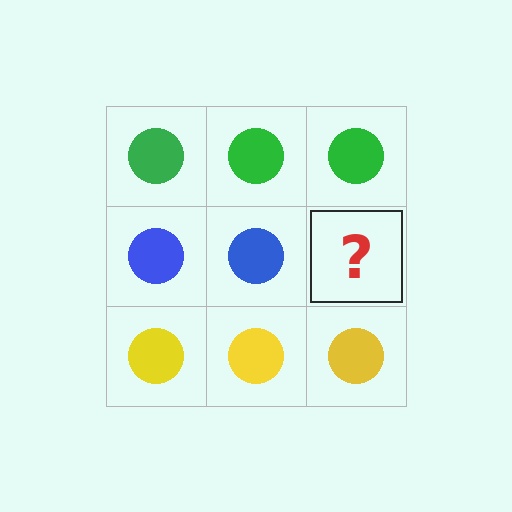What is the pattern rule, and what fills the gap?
The rule is that each row has a consistent color. The gap should be filled with a blue circle.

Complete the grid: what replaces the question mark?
The question mark should be replaced with a blue circle.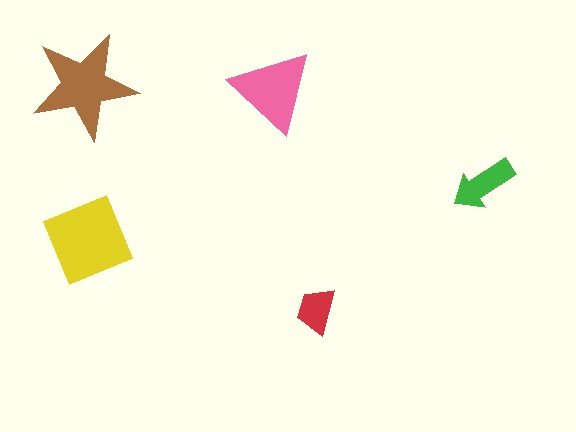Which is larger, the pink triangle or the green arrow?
The pink triangle.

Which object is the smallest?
The red trapezoid.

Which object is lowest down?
The red trapezoid is bottommost.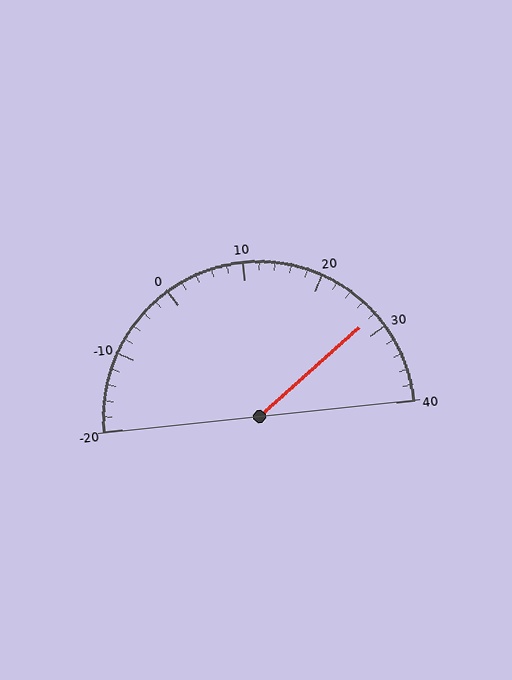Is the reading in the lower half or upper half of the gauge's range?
The reading is in the upper half of the range (-20 to 40).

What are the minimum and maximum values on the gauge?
The gauge ranges from -20 to 40.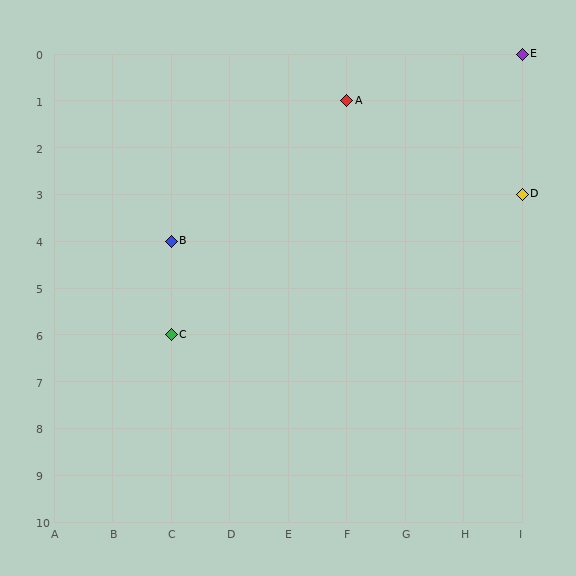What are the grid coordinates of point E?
Point E is at grid coordinates (I, 0).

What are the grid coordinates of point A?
Point A is at grid coordinates (F, 1).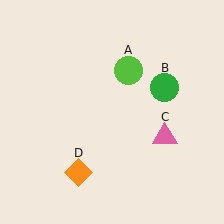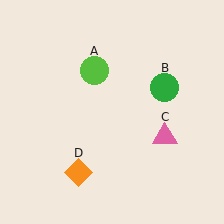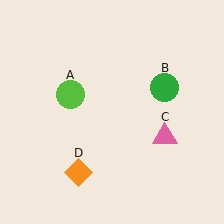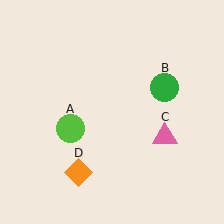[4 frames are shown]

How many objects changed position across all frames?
1 object changed position: lime circle (object A).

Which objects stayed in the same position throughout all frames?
Green circle (object B) and pink triangle (object C) and orange diamond (object D) remained stationary.